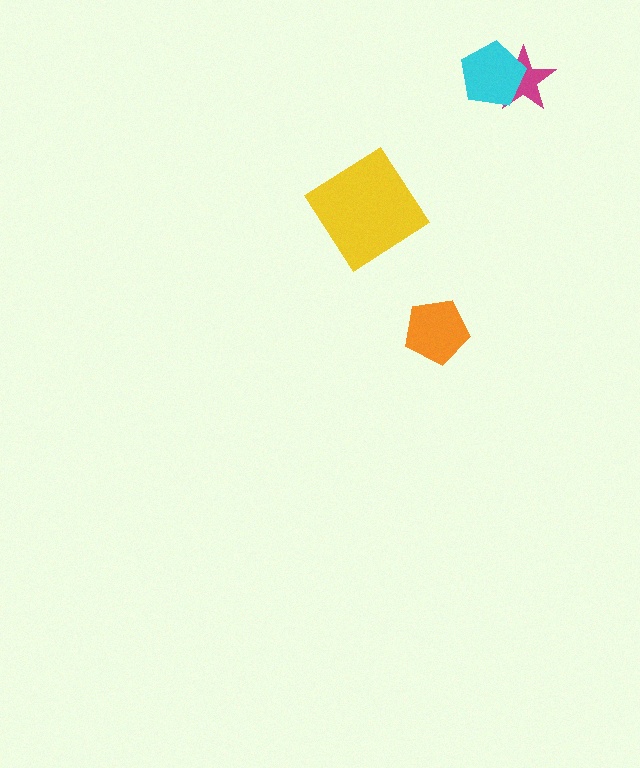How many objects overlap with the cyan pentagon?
1 object overlaps with the cyan pentagon.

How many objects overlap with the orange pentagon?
0 objects overlap with the orange pentagon.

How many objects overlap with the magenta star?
1 object overlaps with the magenta star.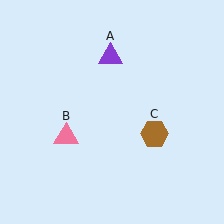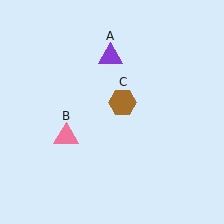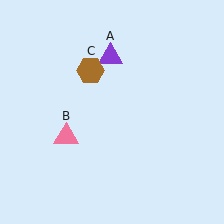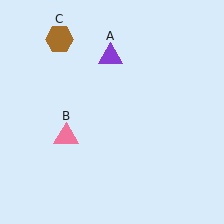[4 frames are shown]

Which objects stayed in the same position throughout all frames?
Purple triangle (object A) and pink triangle (object B) remained stationary.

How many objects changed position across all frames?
1 object changed position: brown hexagon (object C).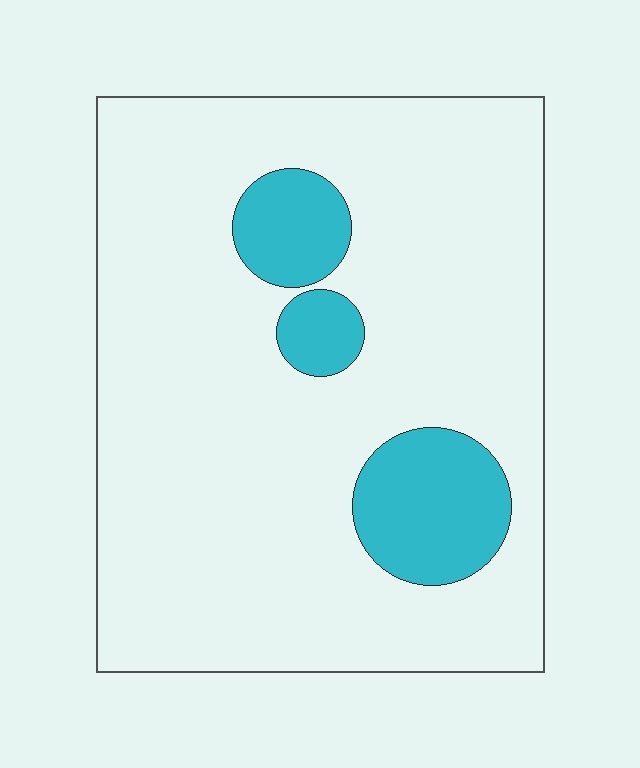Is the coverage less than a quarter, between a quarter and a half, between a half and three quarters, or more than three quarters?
Less than a quarter.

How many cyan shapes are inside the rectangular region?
3.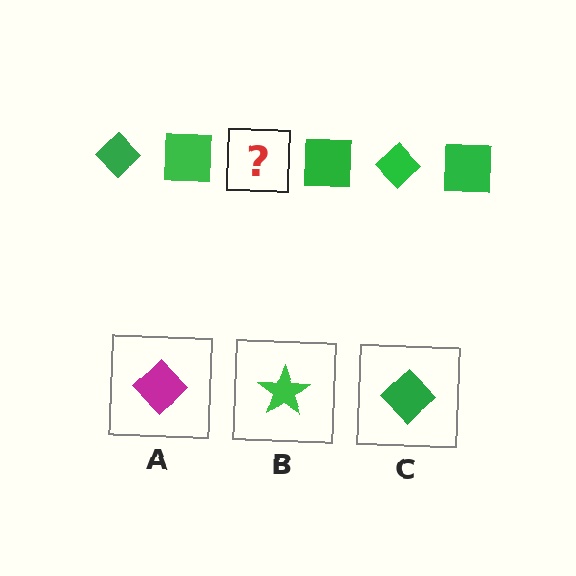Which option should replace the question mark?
Option C.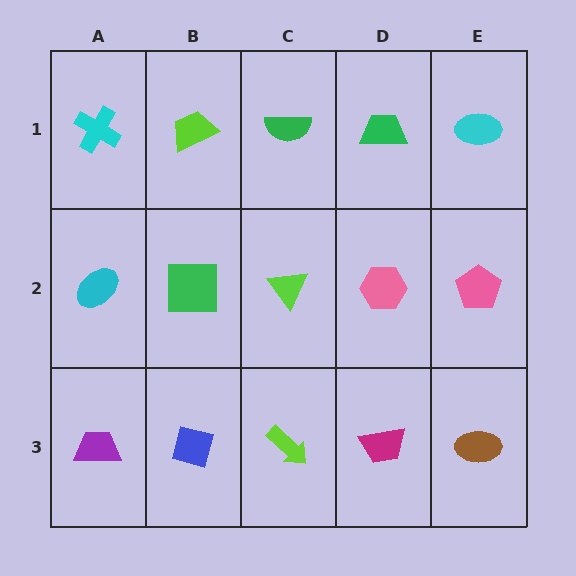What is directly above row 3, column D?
A pink hexagon.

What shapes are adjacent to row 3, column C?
A lime triangle (row 2, column C), a blue diamond (row 3, column B), a magenta trapezoid (row 3, column D).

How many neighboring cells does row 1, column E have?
2.